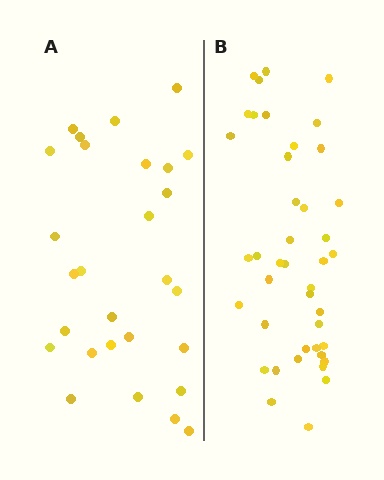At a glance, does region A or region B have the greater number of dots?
Region B (the right region) has more dots.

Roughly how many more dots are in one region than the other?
Region B has approximately 15 more dots than region A.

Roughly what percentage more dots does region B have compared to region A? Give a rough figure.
About 50% more.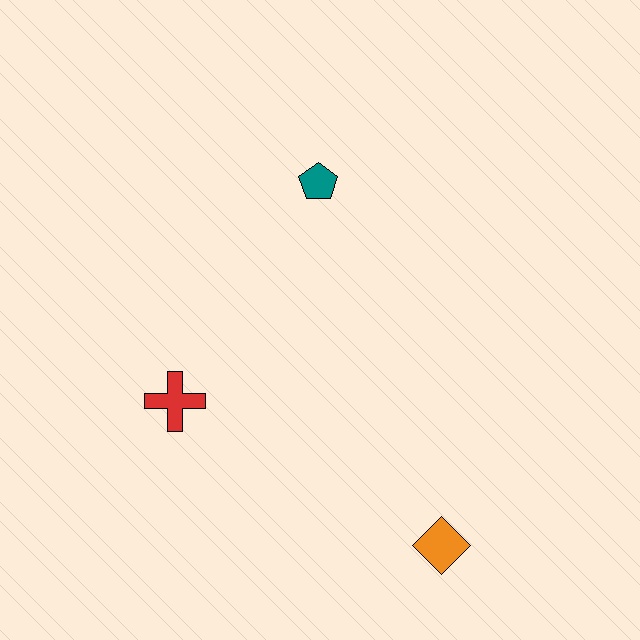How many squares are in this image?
There are no squares.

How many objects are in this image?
There are 3 objects.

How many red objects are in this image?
There is 1 red object.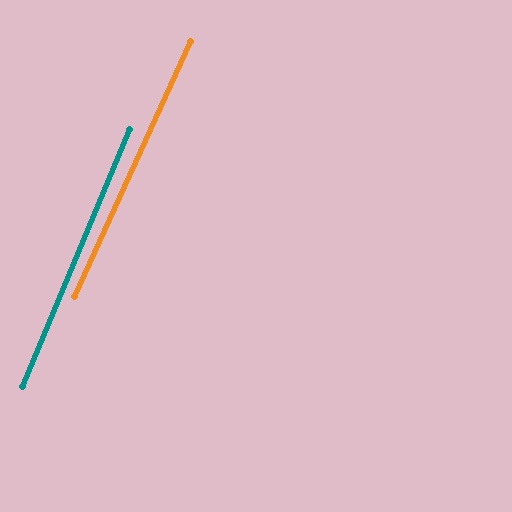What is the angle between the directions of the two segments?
Approximately 2 degrees.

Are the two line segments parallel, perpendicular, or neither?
Parallel — their directions differ by only 1.6°.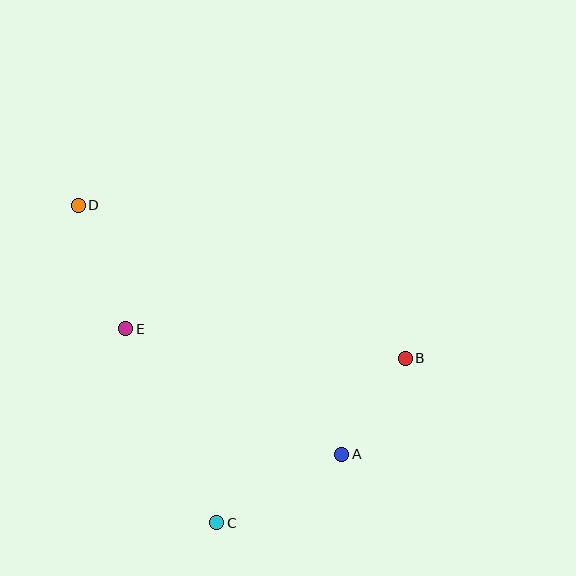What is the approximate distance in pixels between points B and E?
The distance between B and E is approximately 281 pixels.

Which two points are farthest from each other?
Points A and D are farthest from each other.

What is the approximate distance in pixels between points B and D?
The distance between B and D is approximately 361 pixels.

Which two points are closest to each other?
Points A and B are closest to each other.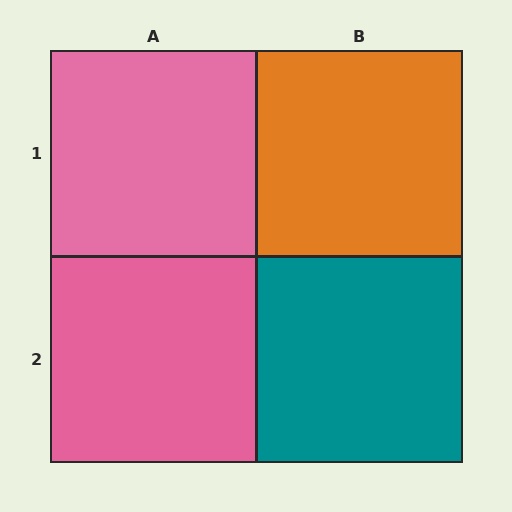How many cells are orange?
1 cell is orange.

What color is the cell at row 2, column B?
Teal.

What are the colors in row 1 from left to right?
Pink, orange.